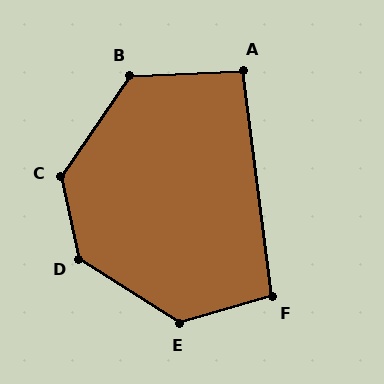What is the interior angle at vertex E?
Approximately 131 degrees (obtuse).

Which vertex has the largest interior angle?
D, at approximately 134 degrees.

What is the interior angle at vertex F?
Approximately 99 degrees (obtuse).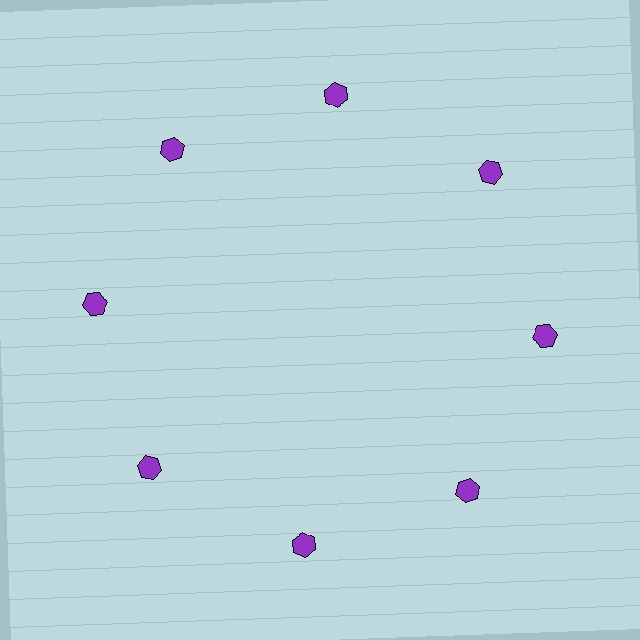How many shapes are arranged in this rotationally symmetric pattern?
There are 8 shapes, arranged in 8 groups of 1.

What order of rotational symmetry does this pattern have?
This pattern has 8-fold rotational symmetry.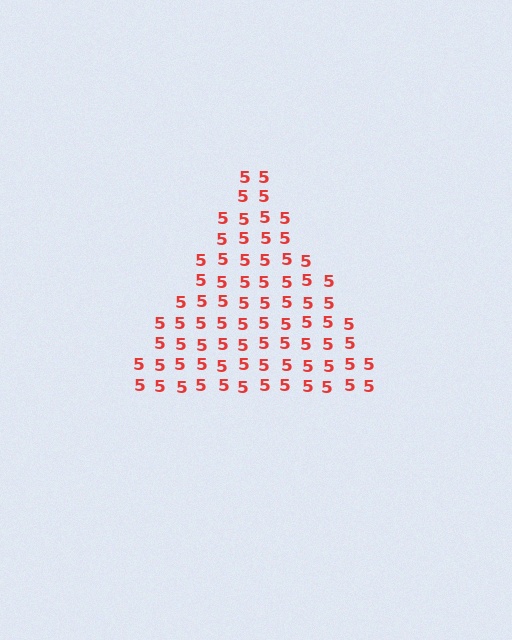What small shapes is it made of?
It is made of small digit 5's.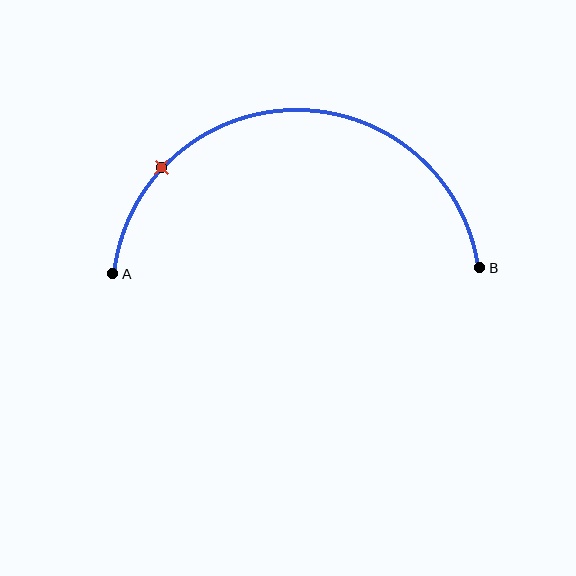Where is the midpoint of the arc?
The arc midpoint is the point on the curve farthest from the straight line joining A and B. It sits above that line.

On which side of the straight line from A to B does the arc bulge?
The arc bulges above the straight line connecting A and B.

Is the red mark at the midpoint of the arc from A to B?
No. The red mark lies on the arc but is closer to endpoint A. The arc midpoint would be at the point on the curve equidistant along the arc from both A and B.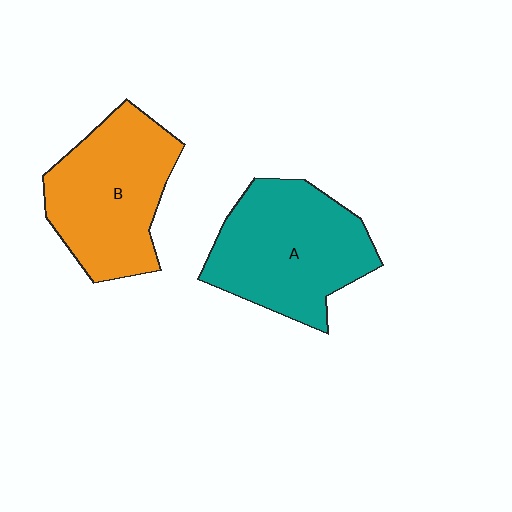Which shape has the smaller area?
Shape B (orange).